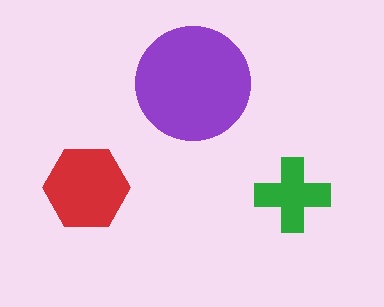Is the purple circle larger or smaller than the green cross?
Larger.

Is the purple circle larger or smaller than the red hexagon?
Larger.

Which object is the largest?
The purple circle.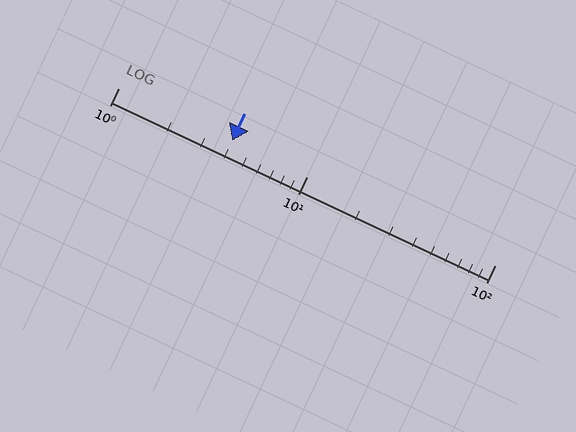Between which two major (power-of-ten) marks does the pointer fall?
The pointer is between 1 and 10.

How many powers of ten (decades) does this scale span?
The scale spans 2 decades, from 1 to 100.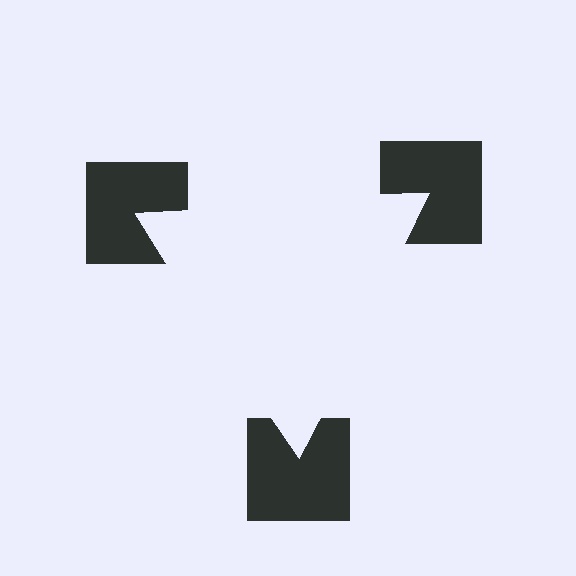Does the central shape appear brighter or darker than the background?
It typically appears slightly brighter than the background, even though no actual brightness change is drawn.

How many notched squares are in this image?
There are 3 — one at each vertex of the illusory triangle.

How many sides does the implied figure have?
3 sides.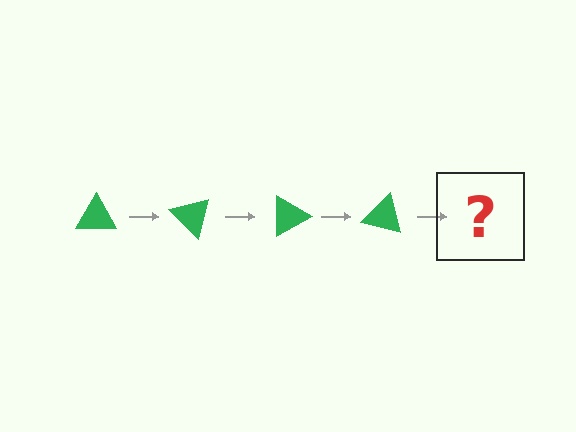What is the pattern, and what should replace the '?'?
The pattern is that the triangle rotates 45 degrees each step. The '?' should be a green triangle rotated 180 degrees.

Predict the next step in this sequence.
The next step is a green triangle rotated 180 degrees.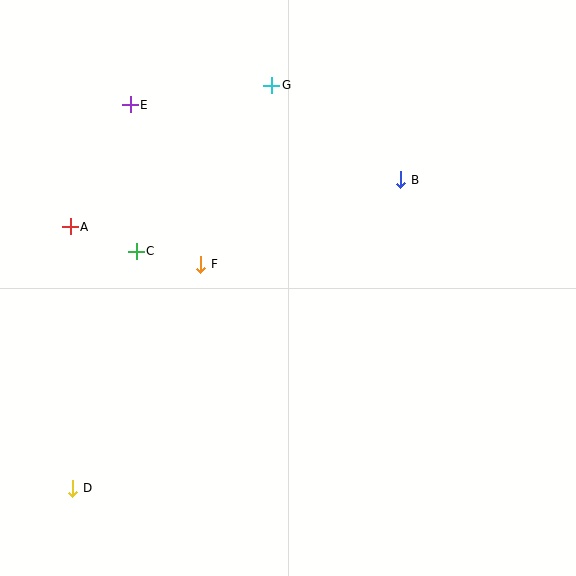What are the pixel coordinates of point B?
Point B is at (401, 180).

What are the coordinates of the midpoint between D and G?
The midpoint between D and G is at (172, 287).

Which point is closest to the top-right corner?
Point B is closest to the top-right corner.